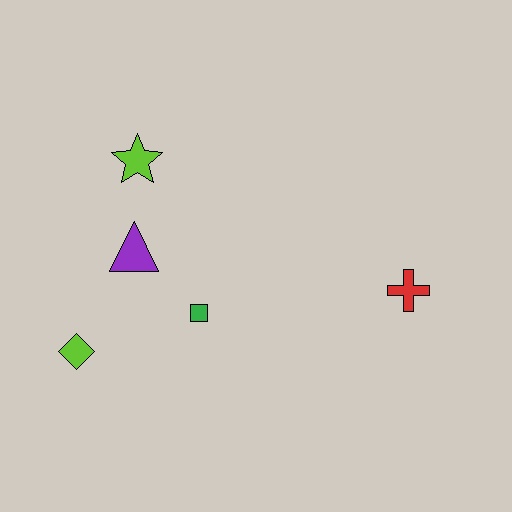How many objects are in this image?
There are 5 objects.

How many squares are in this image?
There is 1 square.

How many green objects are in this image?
There is 1 green object.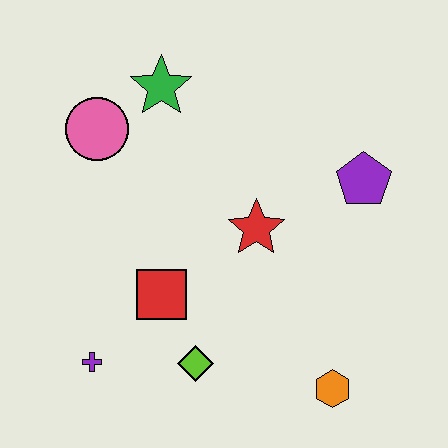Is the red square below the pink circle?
Yes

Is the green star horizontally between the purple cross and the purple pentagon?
Yes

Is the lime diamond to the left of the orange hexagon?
Yes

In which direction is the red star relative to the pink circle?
The red star is to the right of the pink circle.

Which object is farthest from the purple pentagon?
The purple cross is farthest from the purple pentagon.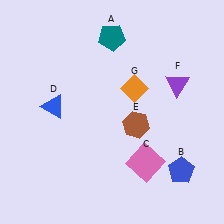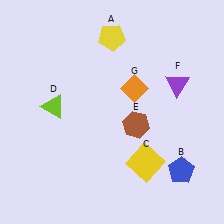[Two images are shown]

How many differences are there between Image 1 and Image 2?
There are 3 differences between the two images.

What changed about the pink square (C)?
In Image 1, C is pink. In Image 2, it changed to yellow.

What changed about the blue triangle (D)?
In Image 1, D is blue. In Image 2, it changed to lime.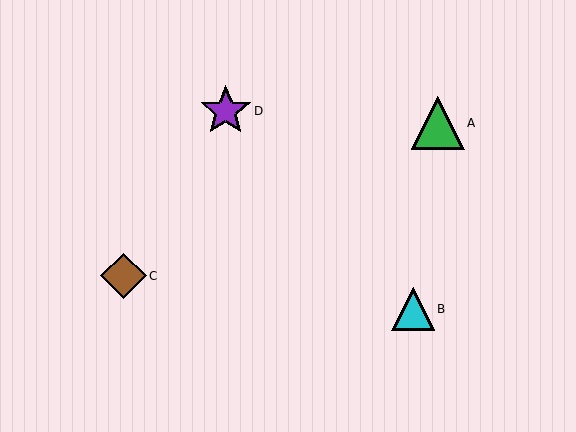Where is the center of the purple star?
The center of the purple star is at (226, 111).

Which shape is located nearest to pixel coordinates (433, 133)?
The green triangle (labeled A) at (438, 123) is nearest to that location.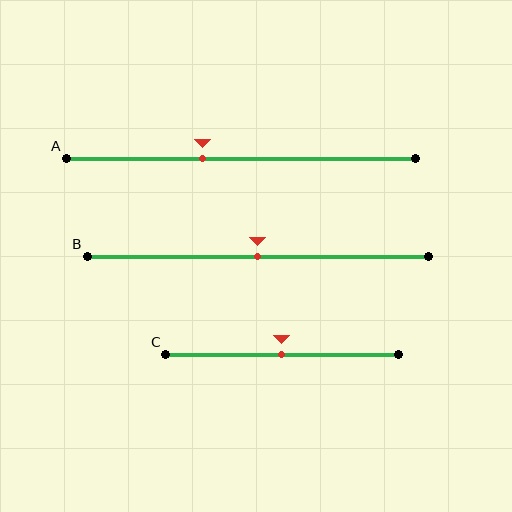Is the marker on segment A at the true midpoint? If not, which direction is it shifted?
No, the marker on segment A is shifted to the left by about 11% of the segment length.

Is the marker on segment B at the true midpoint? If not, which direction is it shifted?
Yes, the marker on segment B is at the true midpoint.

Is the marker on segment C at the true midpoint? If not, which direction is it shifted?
Yes, the marker on segment C is at the true midpoint.